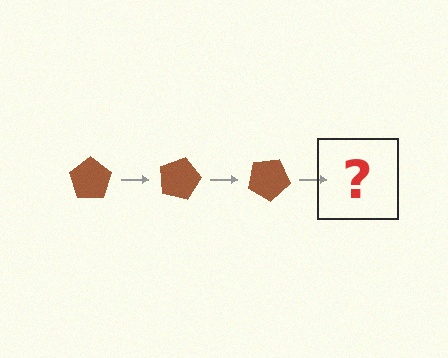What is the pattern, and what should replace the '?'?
The pattern is that the pentagon rotates 15 degrees each step. The '?' should be a brown pentagon rotated 45 degrees.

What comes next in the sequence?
The next element should be a brown pentagon rotated 45 degrees.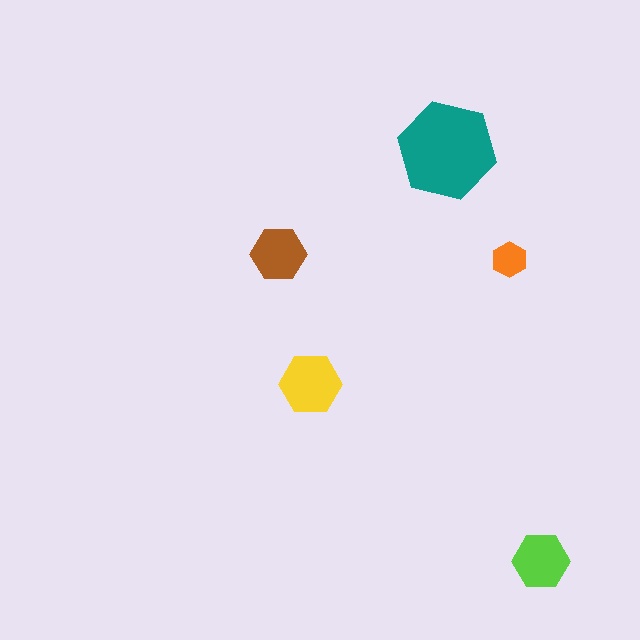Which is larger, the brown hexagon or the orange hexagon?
The brown one.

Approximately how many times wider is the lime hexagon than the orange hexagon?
About 1.5 times wider.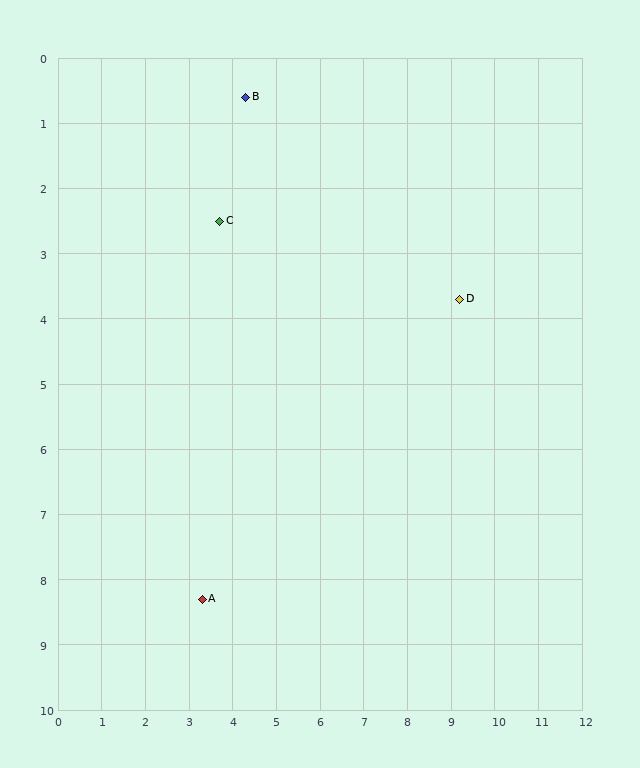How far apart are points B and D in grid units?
Points B and D are about 5.8 grid units apart.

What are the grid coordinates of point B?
Point B is at approximately (4.3, 0.6).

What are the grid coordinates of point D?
Point D is at approximately (9.2, 3.7).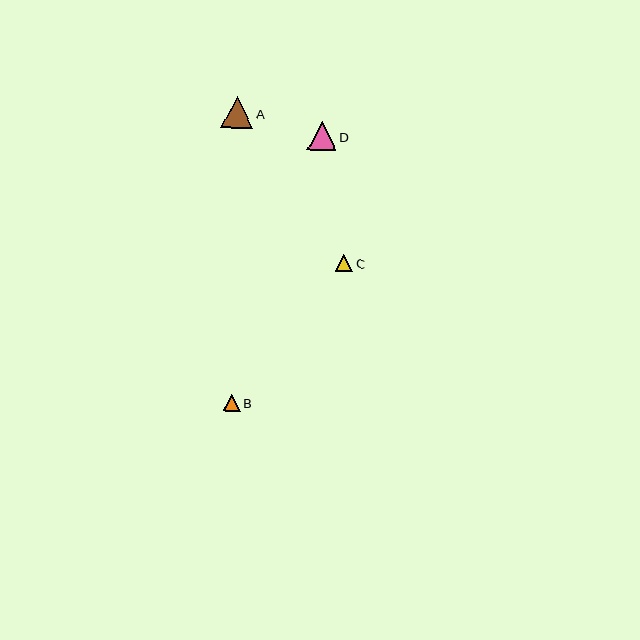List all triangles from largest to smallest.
From largest to smallest: A, D, C, B.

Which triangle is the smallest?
Triangle B is the smallest with a size of approximately 17 pixels.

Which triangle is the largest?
Triangle A is the largest with a size of approximately 32 pixels.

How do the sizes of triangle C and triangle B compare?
Triangle C and triangle B are approximately the same size.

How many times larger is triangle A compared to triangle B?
Triangle A is approximately 1.9 times the size of triangle B.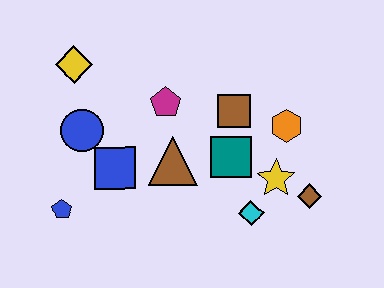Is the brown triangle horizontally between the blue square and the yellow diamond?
No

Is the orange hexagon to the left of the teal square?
No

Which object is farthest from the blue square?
The brown diamond is farthest from the blue square.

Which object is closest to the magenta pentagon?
The brown triangle is closest to the magenta pentagon.